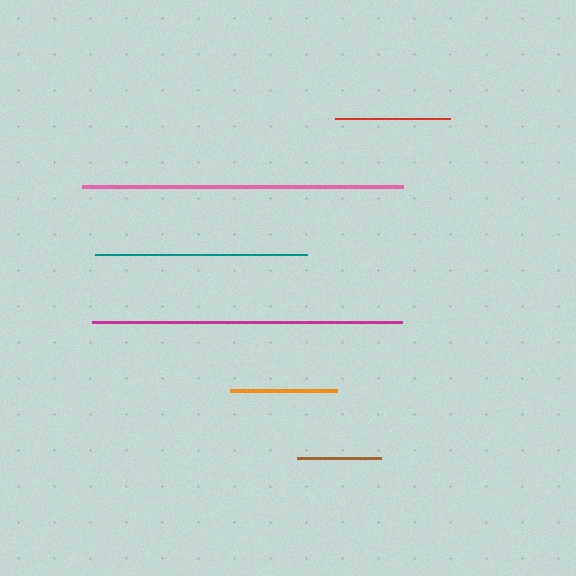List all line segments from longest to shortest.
From longest to shortest: pink, magenta, teal, red, orange, brown.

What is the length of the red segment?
The red segment is approximately 114 pixels long.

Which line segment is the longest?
The pink line is the longest at approximately 322 pixels.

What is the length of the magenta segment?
The magenta segment is approximately 310 pixels long.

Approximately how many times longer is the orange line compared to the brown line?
The orange line is approximately 1.3 times the length of the brown line.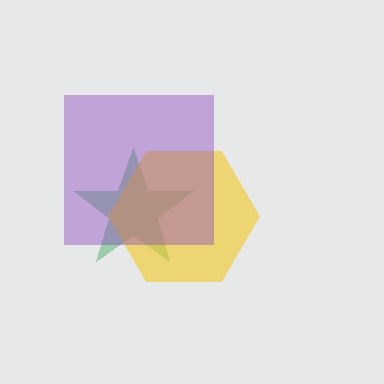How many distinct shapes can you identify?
There are 3 distinct shapes: a green star, a yellow hexagon, a purple square.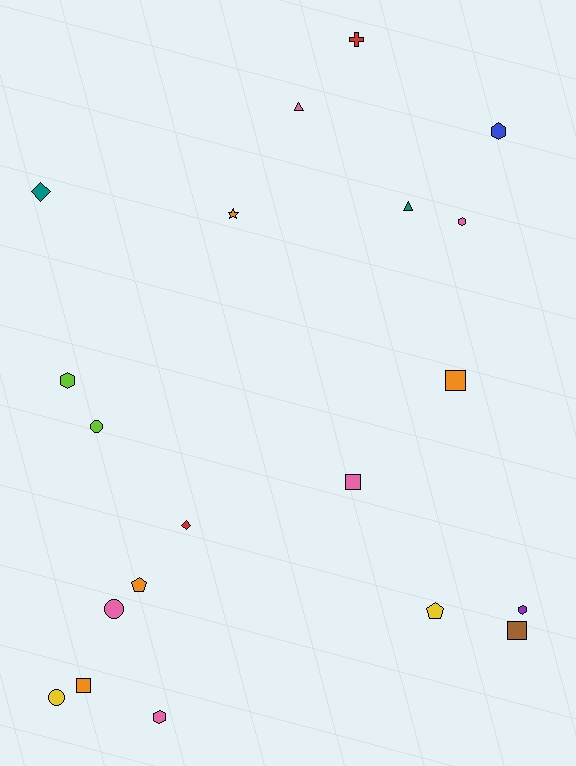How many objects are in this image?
There are 20 objects.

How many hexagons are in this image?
There are 5 hexagons.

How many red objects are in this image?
There are 2 red objects.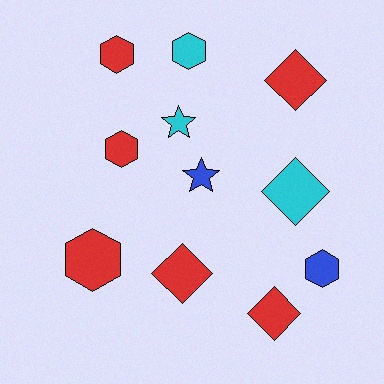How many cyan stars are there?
There is 1 cyan star.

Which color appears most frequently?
Red, with 6 objects.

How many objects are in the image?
There are 11 objects.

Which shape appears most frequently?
Hexagon, with 5 objects.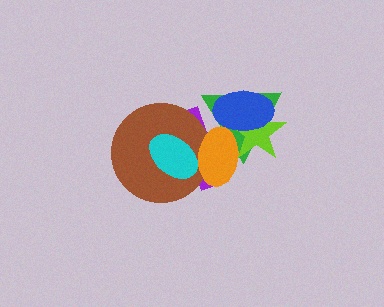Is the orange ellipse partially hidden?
Yes, it is partially covered by another shape.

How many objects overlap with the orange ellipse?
6 objects overlap with the orange ellipse.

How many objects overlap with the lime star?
4 objects overlap with the lime star.